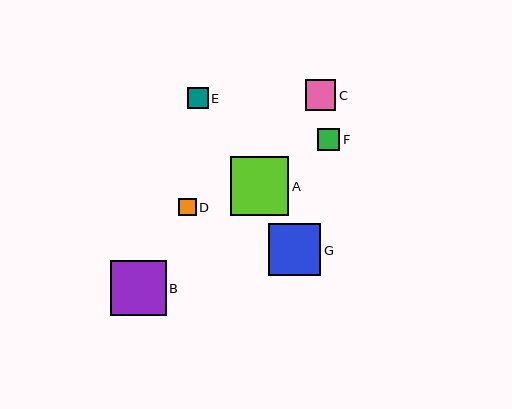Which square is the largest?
Square A is the largest with a size of approximately 59 pixels.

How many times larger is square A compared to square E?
Square A is approximately 2.9 times the size of square E.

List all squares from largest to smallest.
From largest to smallest: A, B, G, C, F, E, D.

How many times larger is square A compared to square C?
Square A is approximately 1.9 times the size of square C.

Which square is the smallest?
Square D is the smallest with a size of approximately 17 pixels.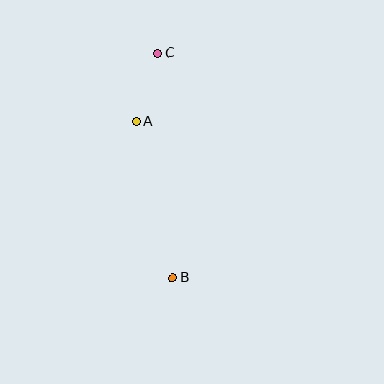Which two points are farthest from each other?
Points B and C are farthest from each other.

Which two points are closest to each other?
Points A and C are closest to each other.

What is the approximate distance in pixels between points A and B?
The distance between A and B is approximately 161 pixels.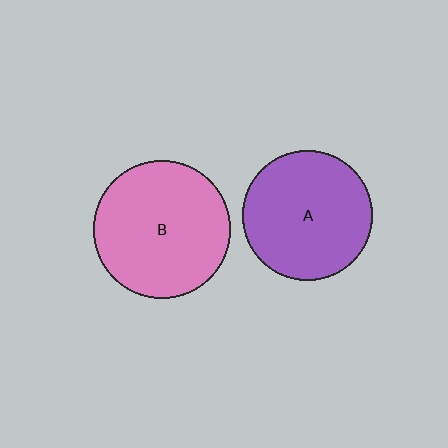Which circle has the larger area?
Circle B (pink).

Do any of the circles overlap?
No, none of the circles overlap.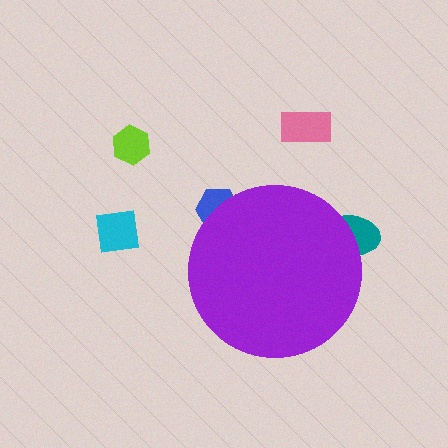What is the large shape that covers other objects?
A purple circle.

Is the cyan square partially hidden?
No, the cyan square is fully visible.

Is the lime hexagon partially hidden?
No, the lime hexagon is fully visible.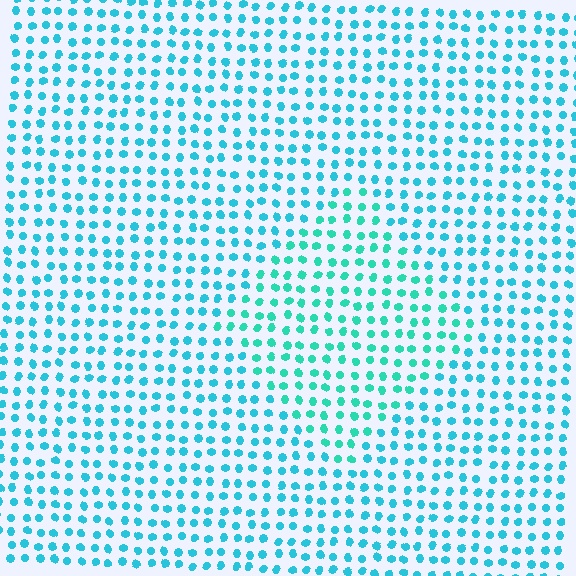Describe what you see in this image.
The image is filled with small cyan elements in a uniform arrangement. A diamond-shaped region is visible where the elements are tinted to a slightly different hue, forming a subtle color boundary.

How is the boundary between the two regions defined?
The boundary is defined purely by a slight shift in hue (about 23 degrees). Spacing, size, and orientation are identical on both sides.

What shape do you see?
I see a diamond.